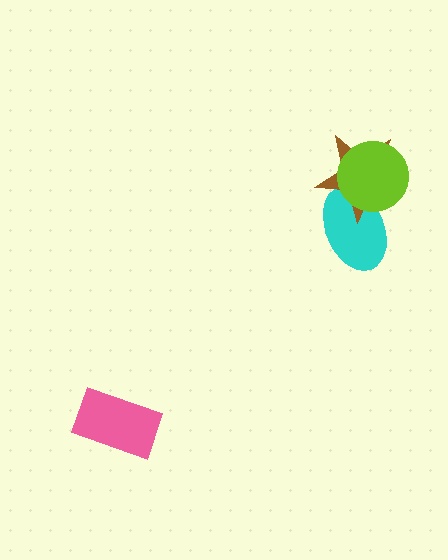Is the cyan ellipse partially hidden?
Yes, it is partially covered by another shape.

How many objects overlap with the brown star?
2 objects overlap with the brown star.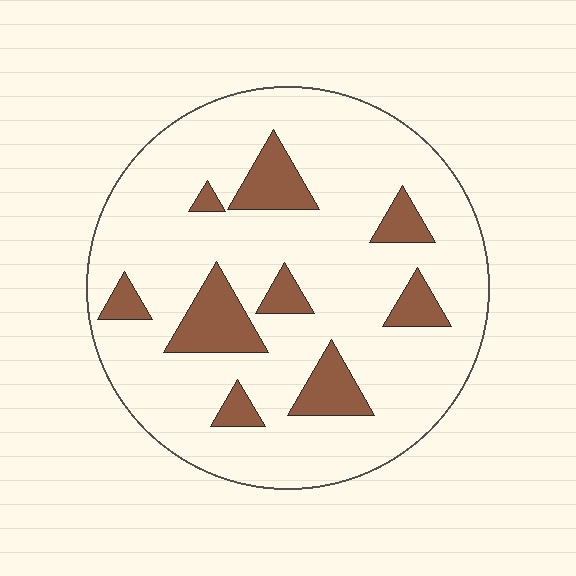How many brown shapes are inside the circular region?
9.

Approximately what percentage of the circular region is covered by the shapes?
Approximately 15%.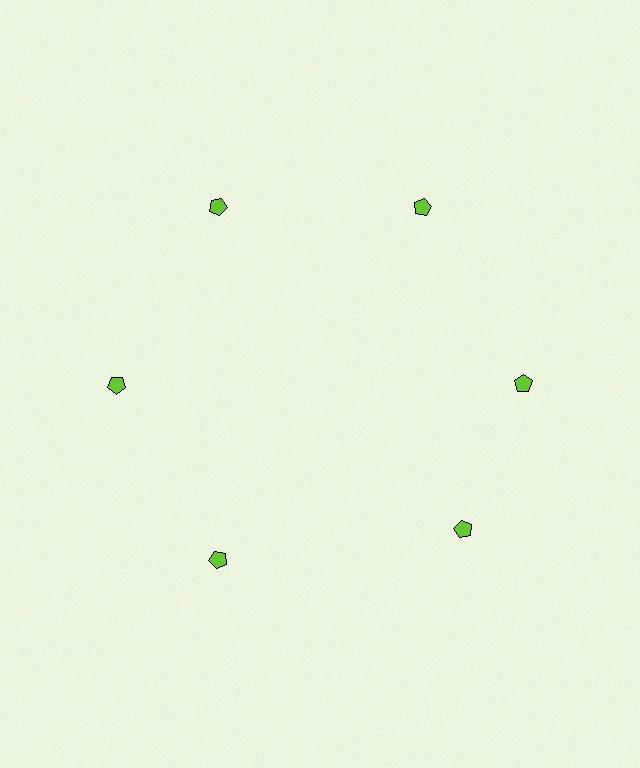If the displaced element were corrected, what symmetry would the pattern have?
It would have 6-fold rotational symmetry — the pattern would map onto itself every 60 degrees.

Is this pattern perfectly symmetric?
No. The 6 lime pentagons are arranged in a ring, but one element near the 5 o'clock position is rotated out of alignment along the ring, breaking the 6-fold rotational symmetry.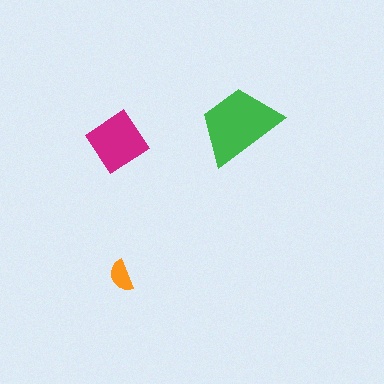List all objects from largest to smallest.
The green trapezoid, the magenta diamond, the orange semicircle.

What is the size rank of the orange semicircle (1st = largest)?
3rd.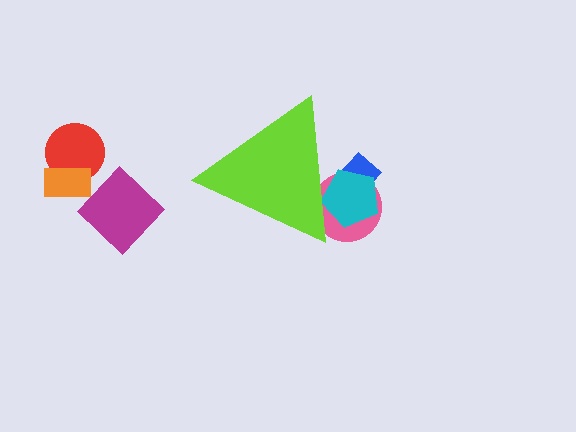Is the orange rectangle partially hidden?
No, the orange rectangle is fully visible.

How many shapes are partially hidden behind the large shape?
3 shapes are partially hidden.